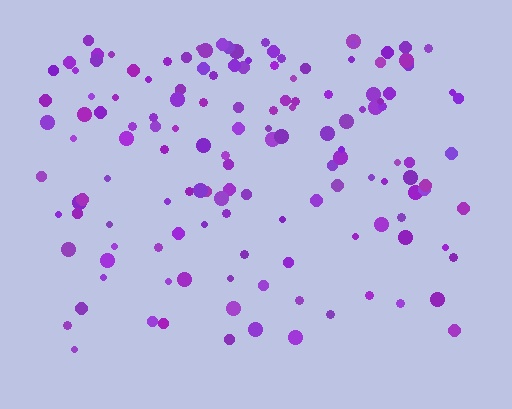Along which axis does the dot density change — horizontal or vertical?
Vertical.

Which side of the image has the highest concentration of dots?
The top.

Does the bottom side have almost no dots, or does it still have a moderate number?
Still a moderate number, just noticeably fewer than the top.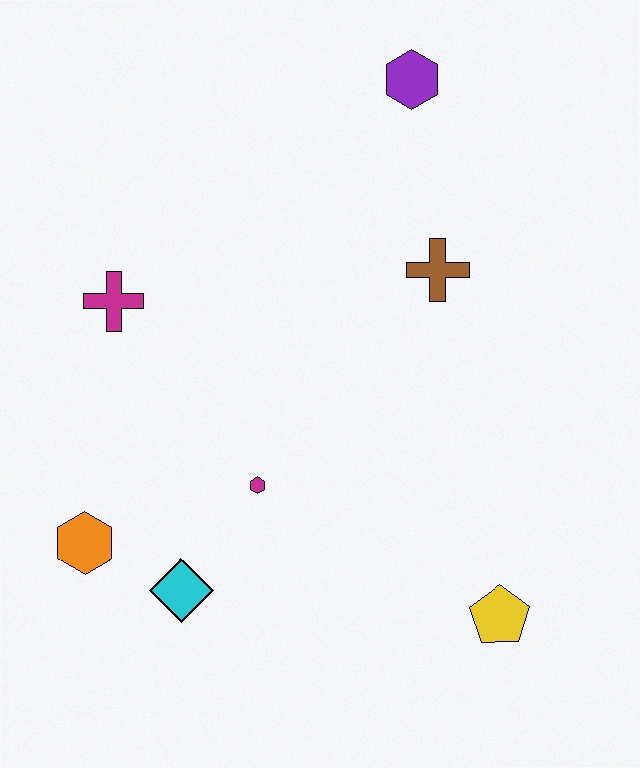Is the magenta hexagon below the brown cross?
Yes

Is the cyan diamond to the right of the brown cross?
No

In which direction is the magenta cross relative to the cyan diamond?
The magenta cross is above the cyan diamond.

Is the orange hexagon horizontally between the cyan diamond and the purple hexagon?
No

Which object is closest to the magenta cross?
The magenta hexagon is closest to the magenta cross.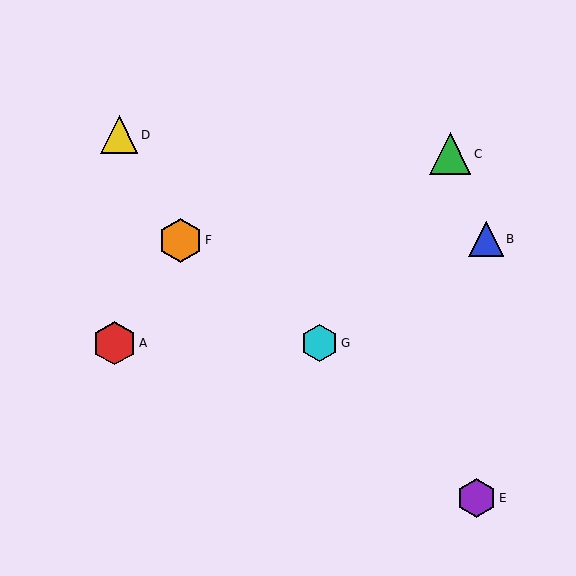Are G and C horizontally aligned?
No, G is at y≈343 and C is at y≈154.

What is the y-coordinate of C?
Object C is at y≈154.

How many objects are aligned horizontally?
2 objects (A, G) are aligned horizontally.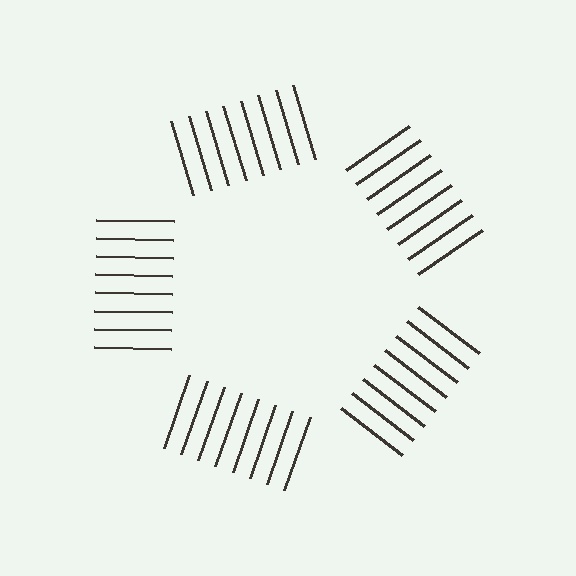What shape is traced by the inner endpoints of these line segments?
An illusory pentagon — the line segments terminate on its edges but no continuous stroke is drawn.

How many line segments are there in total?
40 — 8 along each of the 5 edges.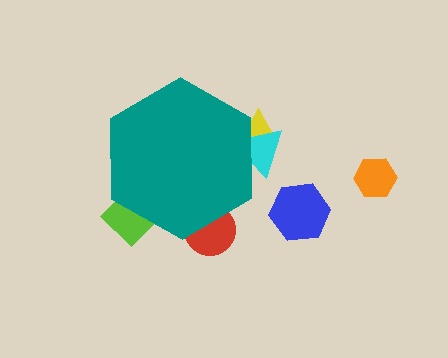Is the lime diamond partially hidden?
Yes, the lime diamond is partially hidden behind the teal hexagon.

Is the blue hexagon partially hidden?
No, the blue hexagon is fully visible.